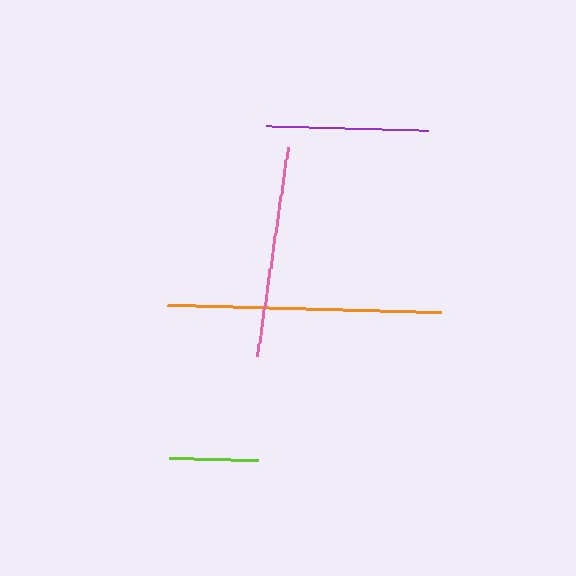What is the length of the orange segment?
The orange segment is approximately 274 pixels long.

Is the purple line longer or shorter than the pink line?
The pink line is longer than the purple line.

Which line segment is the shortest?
The lime line is the shortest at approximately 90 pixels.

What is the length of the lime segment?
The lime segment is approximately 90 pixels long.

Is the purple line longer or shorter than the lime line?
The purple line is longer than the lime line.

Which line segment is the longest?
The orange line is the longest at approximately 274 pixels.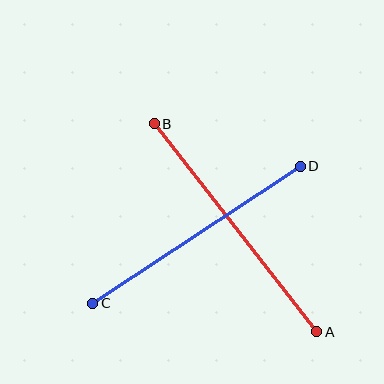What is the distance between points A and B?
The distance is approximately 264 pixels.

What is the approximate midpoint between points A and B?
The midpoint is at approximately (235, 228) pixels.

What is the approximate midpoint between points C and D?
The midpoint is at approximately (196, 235) pixels.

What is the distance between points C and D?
The distance is approximately 249 pixels.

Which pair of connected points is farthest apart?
Points A and B are farthest apart.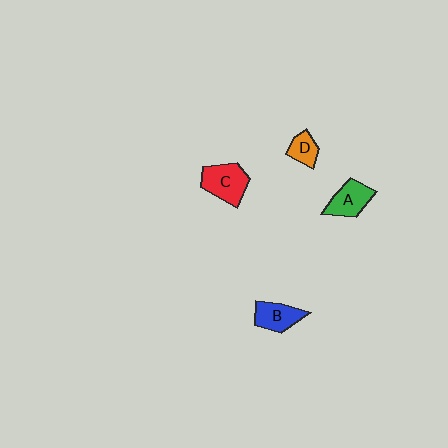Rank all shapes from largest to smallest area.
From largest to smallest: C (red), A (green), B (blue), D (orange).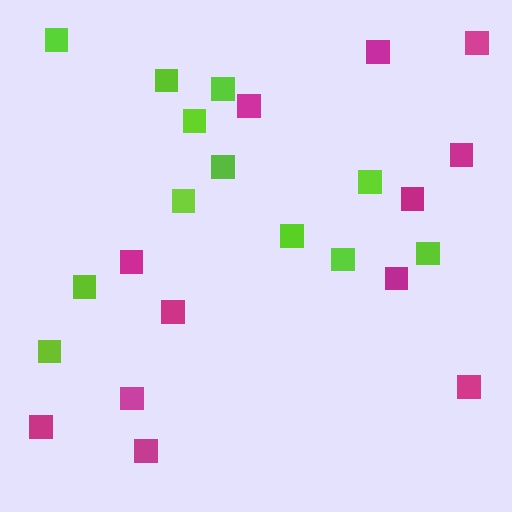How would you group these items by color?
There are 2 groups: one group of lime squares (12) and one group of magenta squares (12).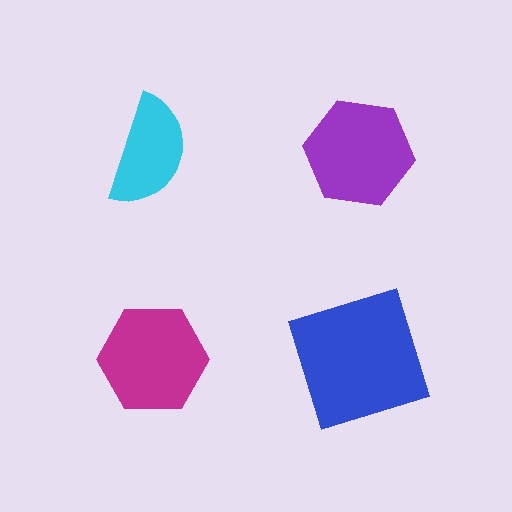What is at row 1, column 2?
A purple hexagon.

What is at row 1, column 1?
A cyan semicircle.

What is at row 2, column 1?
A magenta hexagon.